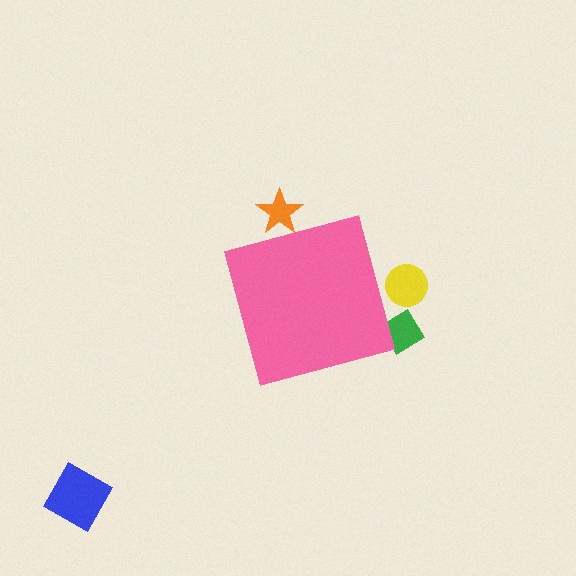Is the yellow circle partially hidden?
Yes, the yellow circle is partially hidden behind the pink diamond.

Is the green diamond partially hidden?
Yes, the green diamond is partially hidden behind the pink diamond.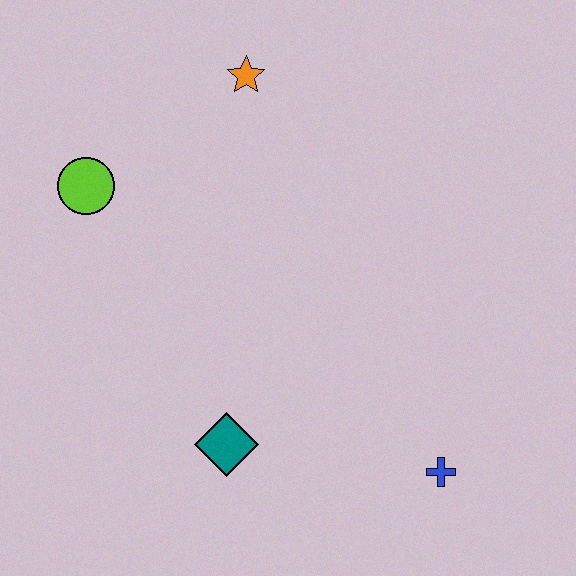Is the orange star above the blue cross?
Yes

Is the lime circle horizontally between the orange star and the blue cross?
No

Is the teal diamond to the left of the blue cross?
Yes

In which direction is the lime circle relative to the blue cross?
The lime circle is to the left of the blue cross.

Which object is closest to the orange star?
The lime circle is closest to the orange star.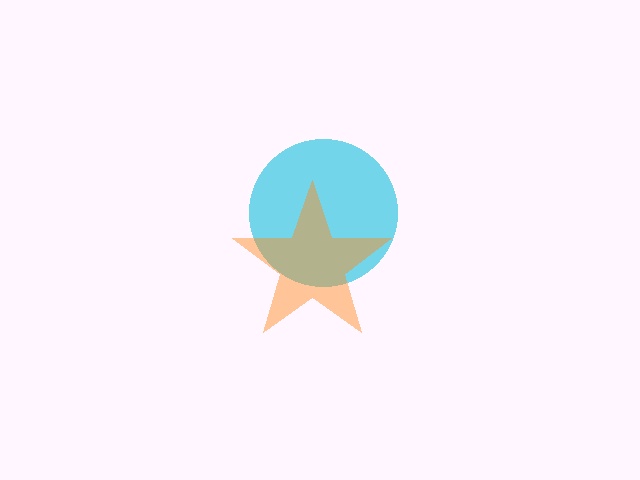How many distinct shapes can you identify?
There are 2 distinct shapes: a cyan circle, an orange star.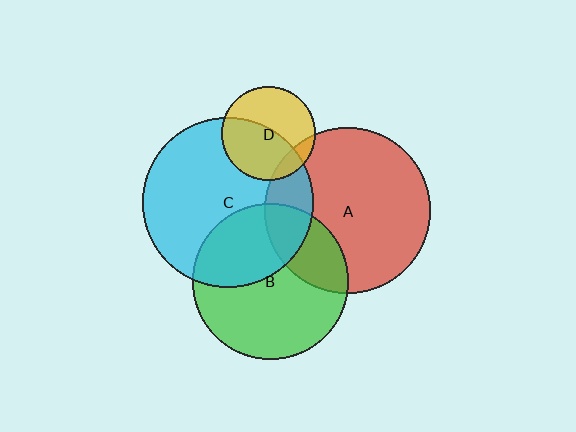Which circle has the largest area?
Circle C (cyan).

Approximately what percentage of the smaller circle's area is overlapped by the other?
Approximately 15%.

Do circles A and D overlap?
Yes.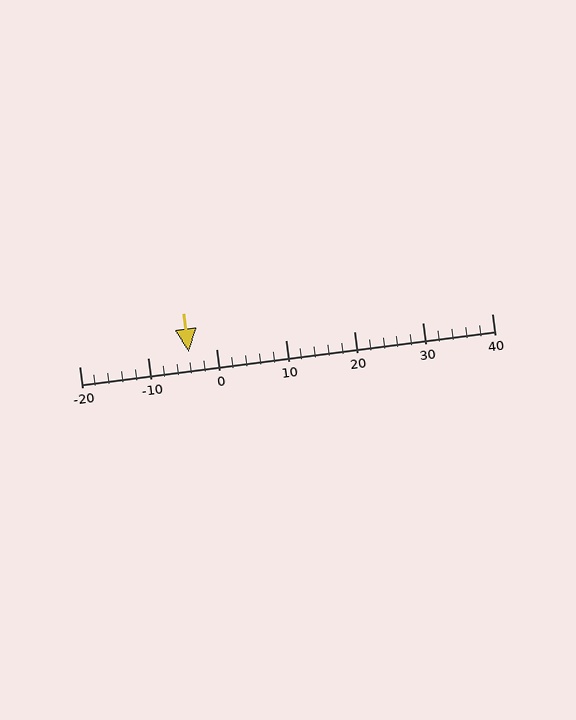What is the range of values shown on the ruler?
The ruler shows values from -20 to 40.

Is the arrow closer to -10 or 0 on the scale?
The arrow is closer to 0.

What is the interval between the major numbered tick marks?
The major tick marks are spaced 10 units apart.